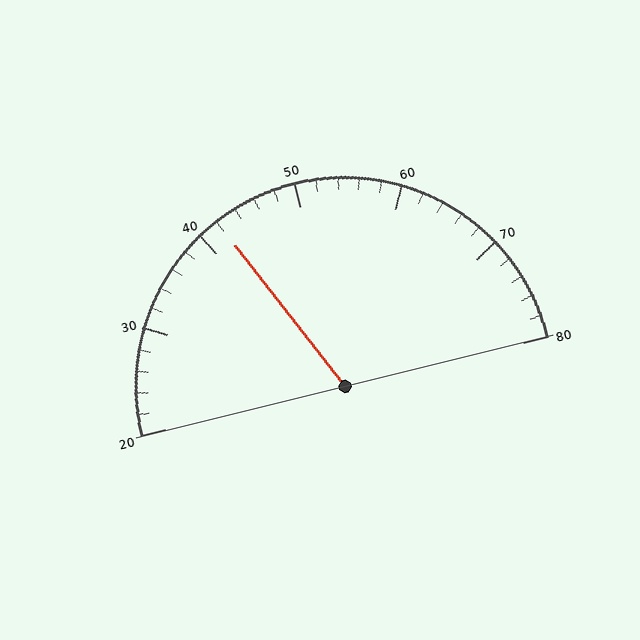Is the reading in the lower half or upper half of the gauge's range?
The reading is in the lower half of the range (20 to 80).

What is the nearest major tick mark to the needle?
The nearest major tick mark is 40.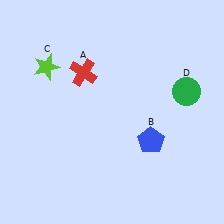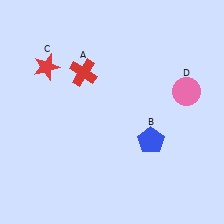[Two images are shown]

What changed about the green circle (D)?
In Image 1, D is green. In Image 2, it changed to pink.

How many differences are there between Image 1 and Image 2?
There are 2 differences between the two images.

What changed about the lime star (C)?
In Image 1, C is lime. In Image 2, it changed to red.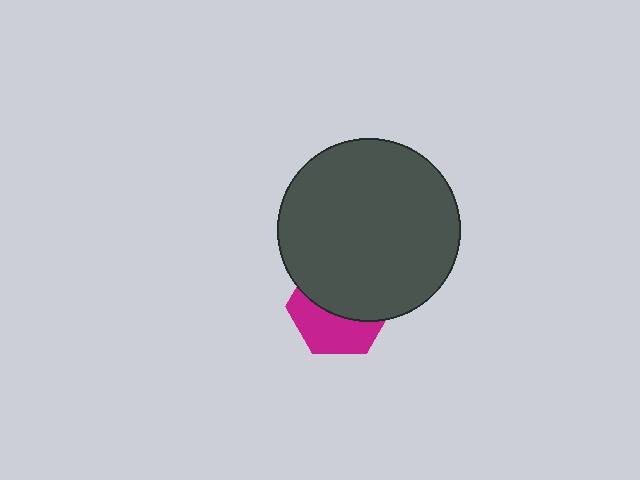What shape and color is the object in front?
The object in front is a dark gray circle.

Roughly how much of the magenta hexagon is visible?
A small part of it is visible (roughly 43%).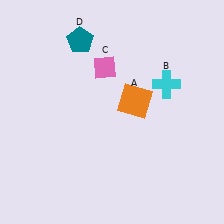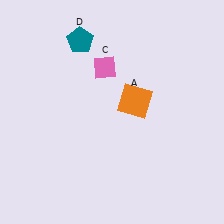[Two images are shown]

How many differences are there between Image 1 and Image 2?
There is 1 difference between the two images.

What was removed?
The cyan cross (B) was removed in Image 2.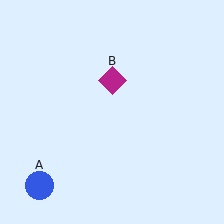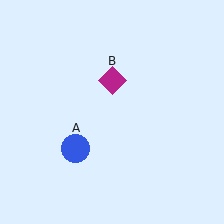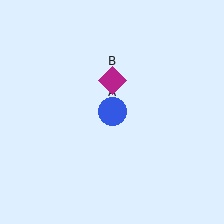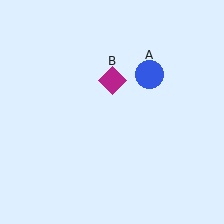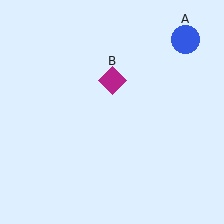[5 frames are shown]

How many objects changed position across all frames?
1 object changed position: blue circle (object A).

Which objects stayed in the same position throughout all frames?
Magenta diamond (object B) remained stationary.